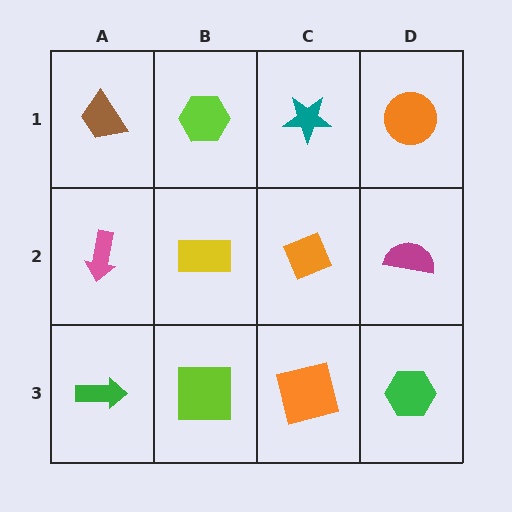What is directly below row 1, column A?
A pink arrow.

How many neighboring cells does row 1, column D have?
2.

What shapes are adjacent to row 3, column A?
A pink arrow (row 2, column A), a lime square (row 3, column B).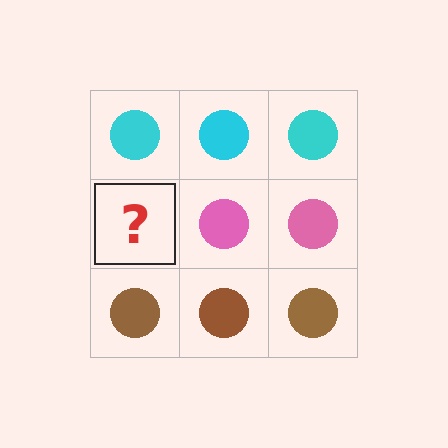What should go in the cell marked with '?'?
The missing cell should contain a pink circle.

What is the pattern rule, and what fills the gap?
The rule is that each row has a consistent color. The gap should be filled with a pink circle.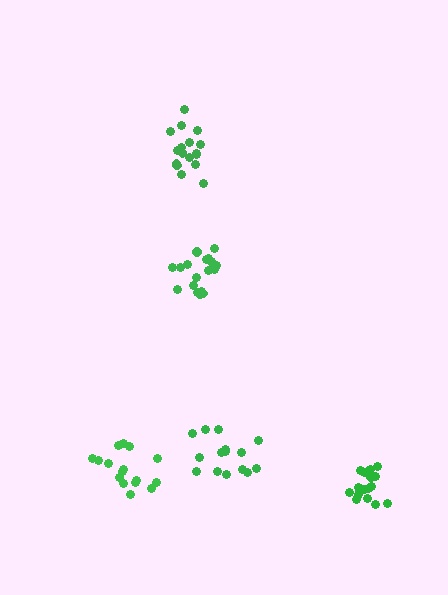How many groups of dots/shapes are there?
There are 5 groups.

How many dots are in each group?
Group 1: 19 dots, Group 2: 17 dots, Group 3: 15 dots, Group 4: 18 dots, Group 5: 16 dots (85 total).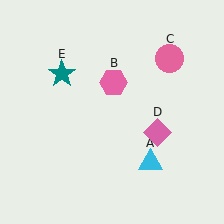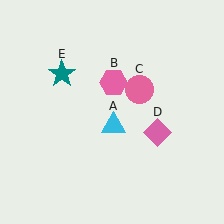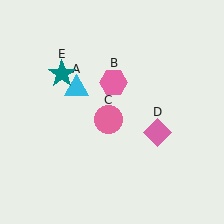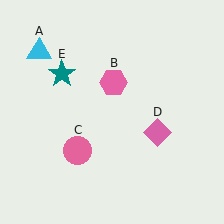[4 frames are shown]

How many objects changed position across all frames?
2 objects changed position: cyan triangle (object A), pink circle (object C).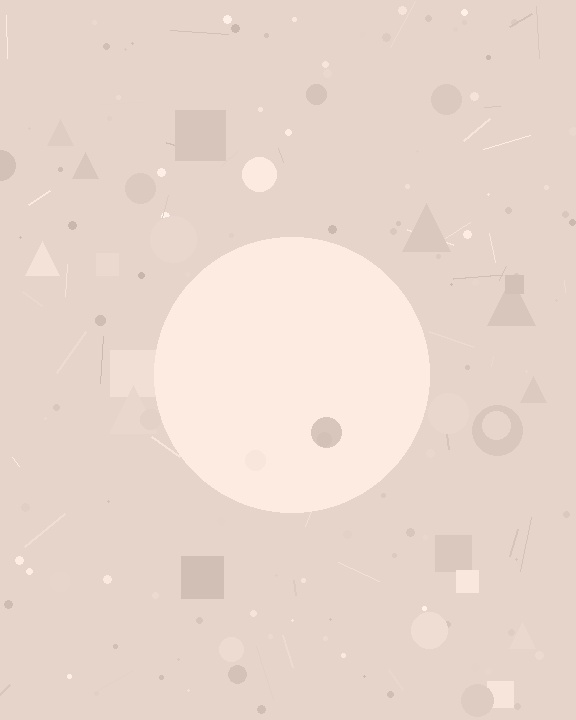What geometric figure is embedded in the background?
A circle is embedded in the background.